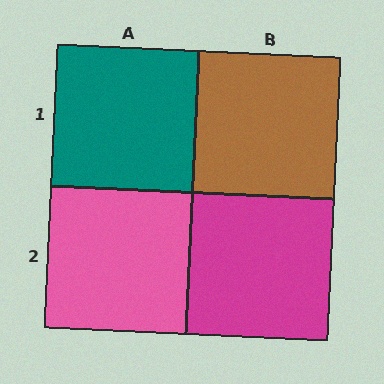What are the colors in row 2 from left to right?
Pink, magenta.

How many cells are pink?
1 cell is pink.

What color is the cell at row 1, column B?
Brown.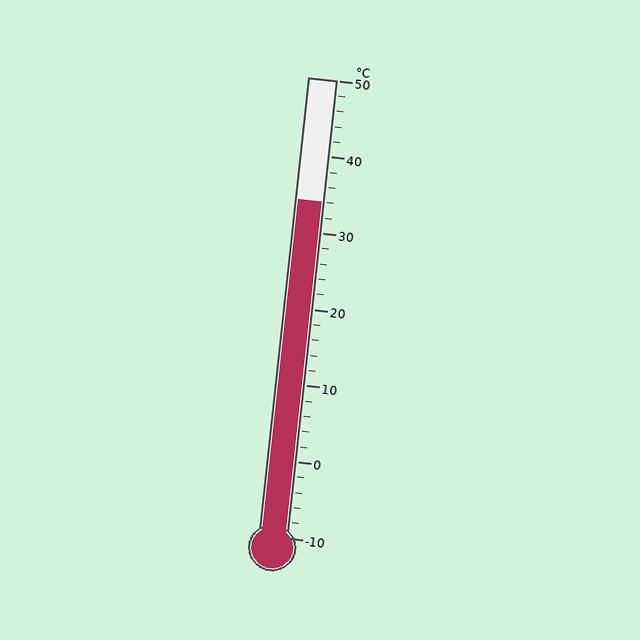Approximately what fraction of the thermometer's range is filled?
The thermometer is filled to approximately 75% of its range.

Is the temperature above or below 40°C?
The temperature is below 40°C.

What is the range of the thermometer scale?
The thermometer scale ranges from -10°C to 50°C.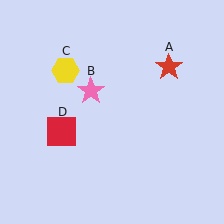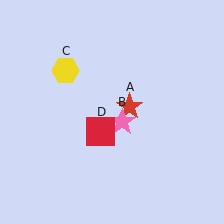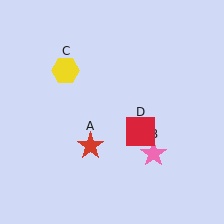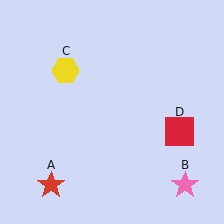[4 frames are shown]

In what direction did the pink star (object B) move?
The pink star (object B) moved down and to the right.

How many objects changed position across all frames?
3 objects changed position: red star (object A), pink star (object B), red square (object D).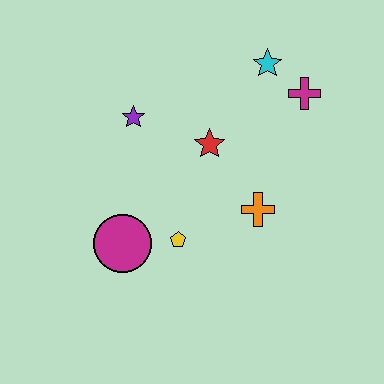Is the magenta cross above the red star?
Yes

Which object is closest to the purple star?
The red star is closest to the purple star.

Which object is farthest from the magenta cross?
The magenta circle is farthest from the magenta cross.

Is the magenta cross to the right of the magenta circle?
Yes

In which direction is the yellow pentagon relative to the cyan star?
The yellow pentagon is below the cyan star.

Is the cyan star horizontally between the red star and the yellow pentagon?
No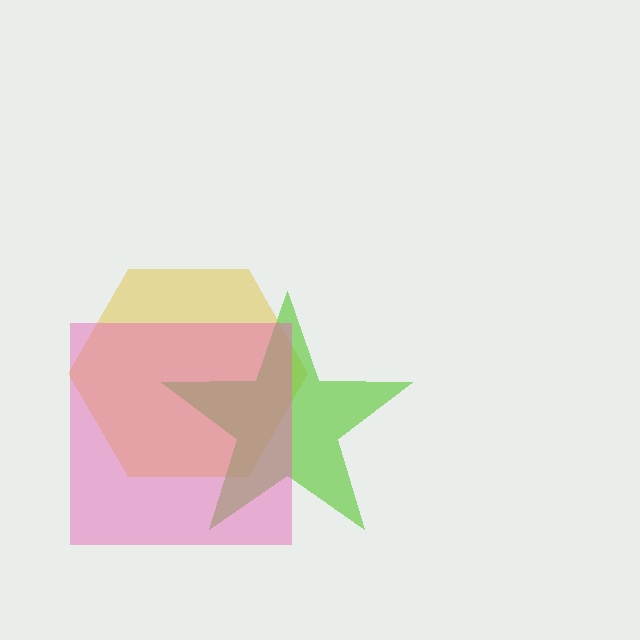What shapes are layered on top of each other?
The layered shapes are: a yellow hexagon, a lime star, a pink square.